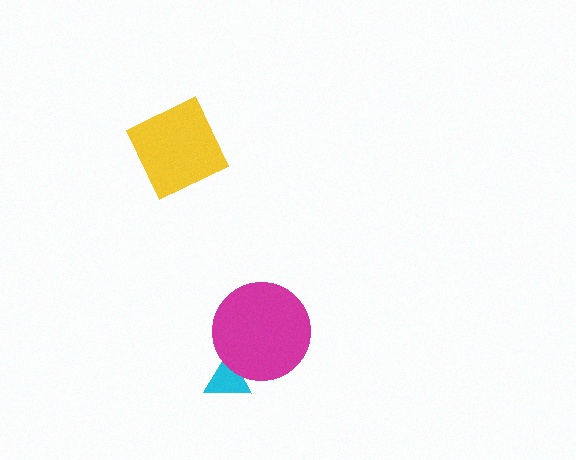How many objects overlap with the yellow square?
0 objects overlap with the yellow square.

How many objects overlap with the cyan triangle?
1 object overlaps with the cyan triangle.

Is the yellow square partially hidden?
No, no other shape covers it.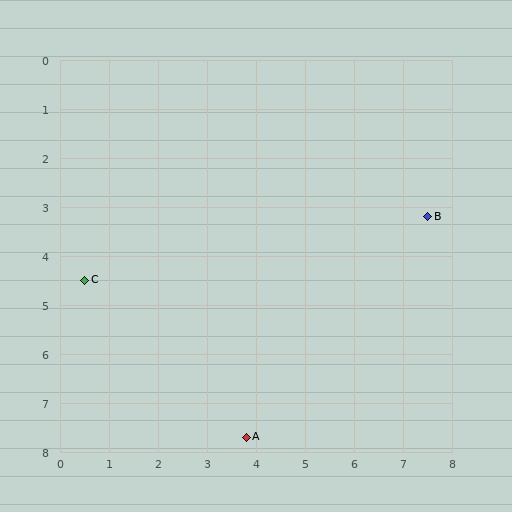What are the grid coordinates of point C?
Point C is at approximately (0.5, 4.5).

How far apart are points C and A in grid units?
Points C and A are about 4.6 grid units apart.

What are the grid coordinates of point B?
Point B is at approximately (7.5, 3.2).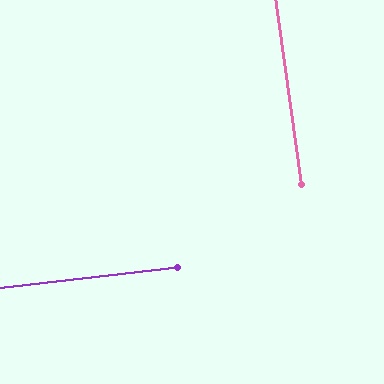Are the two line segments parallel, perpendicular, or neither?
Perpendicular — they meet at approximately 89°.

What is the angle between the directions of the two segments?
Approximately 89 degrees.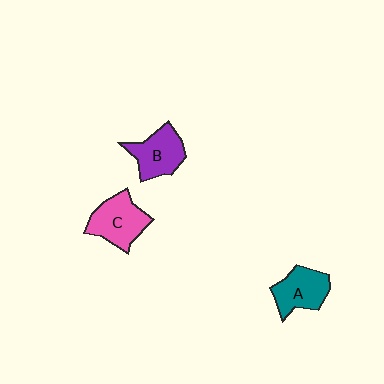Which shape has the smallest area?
Shape A (teal).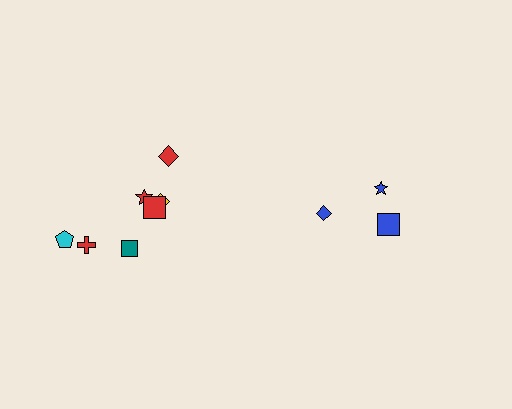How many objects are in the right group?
There are 4 objects.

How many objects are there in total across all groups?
There are 11 objects.